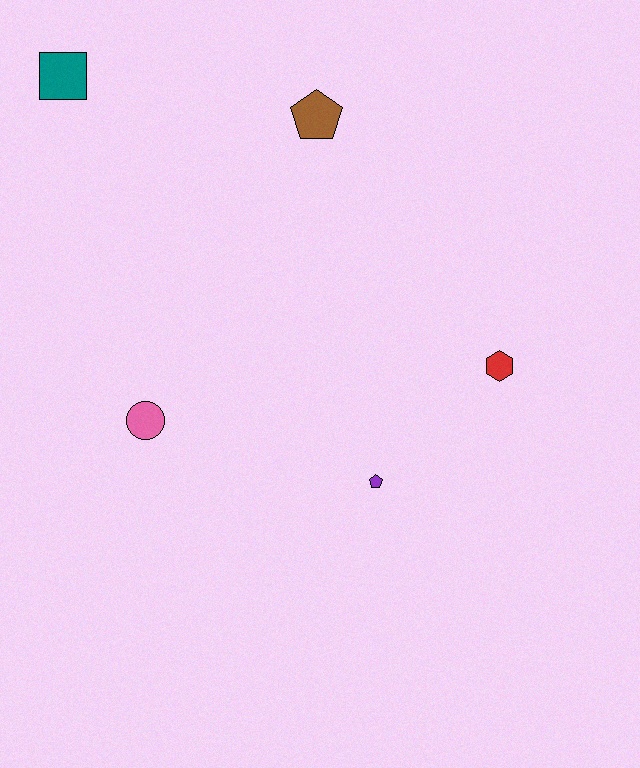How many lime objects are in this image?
There are no lime objects.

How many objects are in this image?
There are 5 objects.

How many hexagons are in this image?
There is 1 hexagon.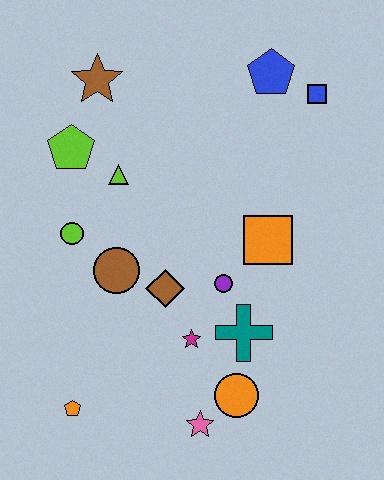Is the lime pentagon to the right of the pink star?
No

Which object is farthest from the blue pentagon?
The orange pentagon is farthest from the blue pentagon.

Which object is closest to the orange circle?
The pink star is closest to the orange circle.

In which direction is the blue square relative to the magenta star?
The blue square is above the magenta star.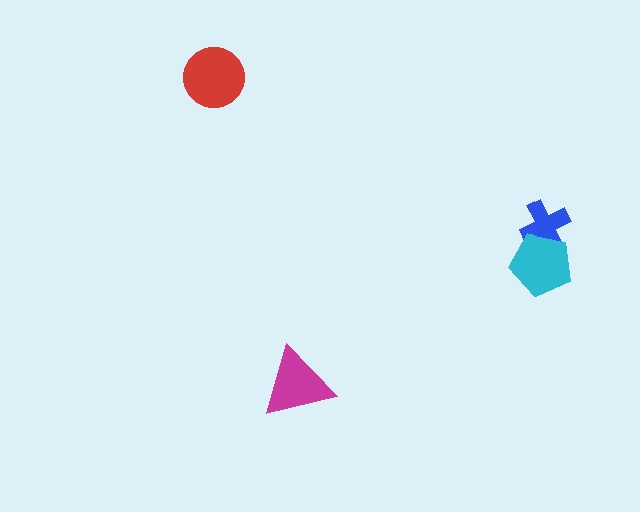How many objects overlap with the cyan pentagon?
1 object overlaps with the cyan pentagon.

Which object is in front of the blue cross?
The cyan pentagon is in front of the blue cross.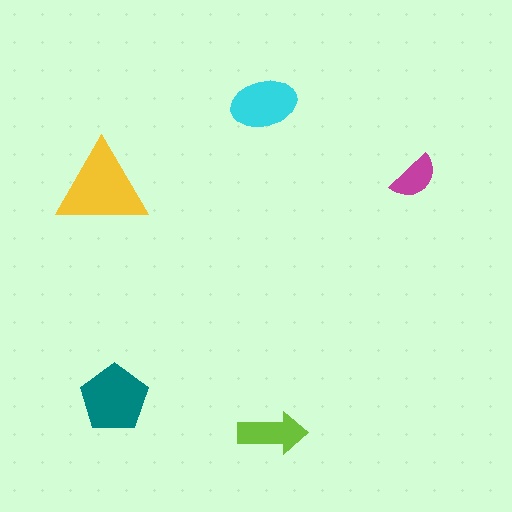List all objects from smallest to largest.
The magenta semicircle, the lime arrow, the cyan ellipse, the teal pentagon, the yellow triangle.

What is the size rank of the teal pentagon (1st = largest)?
2nd.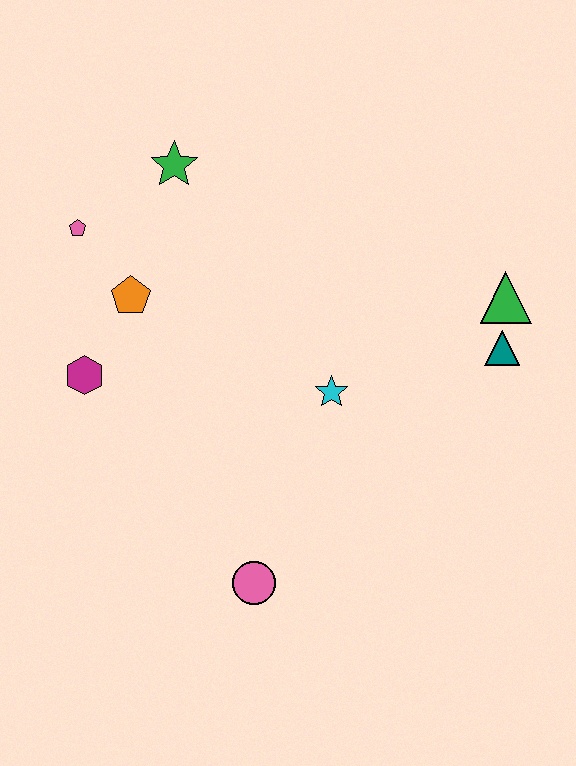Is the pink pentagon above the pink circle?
Yes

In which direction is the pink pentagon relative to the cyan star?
The pink pentagon is to the left of the cyan star.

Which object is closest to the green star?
The pink pentagon is closest to the green star.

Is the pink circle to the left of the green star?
No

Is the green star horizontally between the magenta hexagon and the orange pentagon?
No